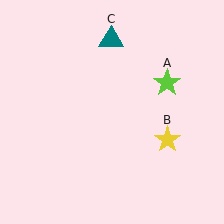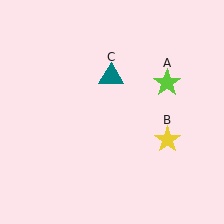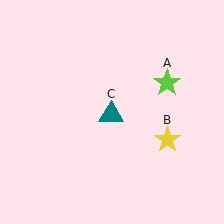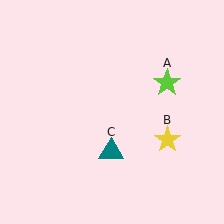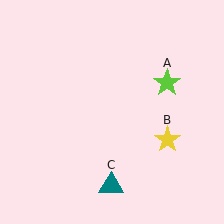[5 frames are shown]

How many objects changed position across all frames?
1 object changed position: teal triangle (object C).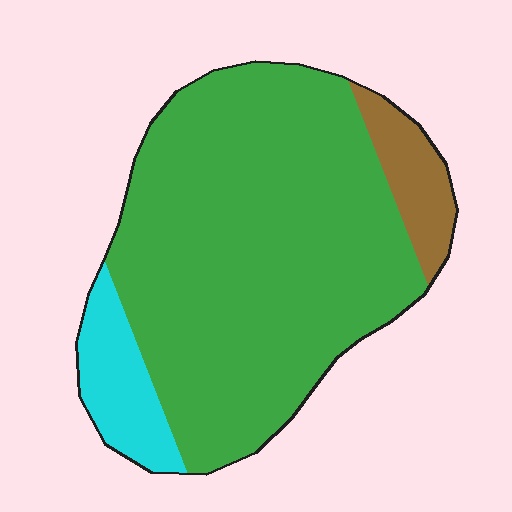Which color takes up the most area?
Green, at roughly 80%.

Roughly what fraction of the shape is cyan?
Cyan covers 11% of the shape.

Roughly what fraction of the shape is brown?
Brown takes up about one tenth (1/10) of the shape.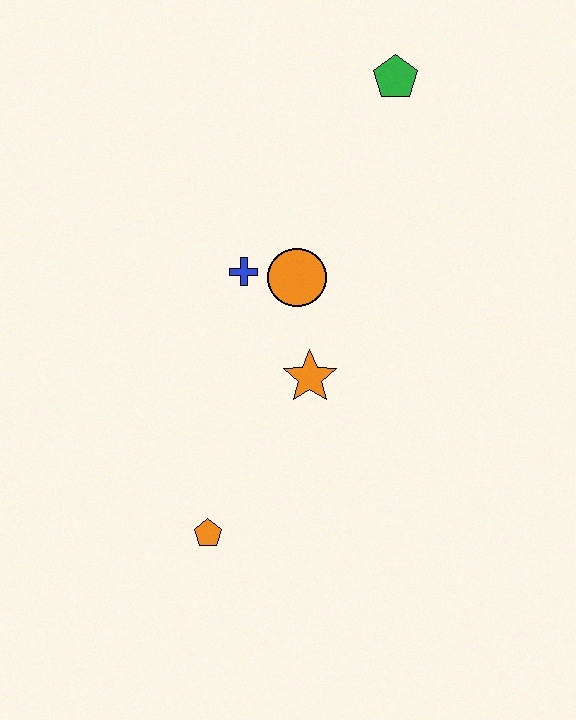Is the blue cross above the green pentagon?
No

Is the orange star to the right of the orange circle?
Yes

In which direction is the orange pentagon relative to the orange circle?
The orange pentagon is below the orange circle.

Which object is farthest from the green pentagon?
The orange pentagon is farthest from the green pentagon.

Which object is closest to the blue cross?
The orange circle is closest to the blue cross.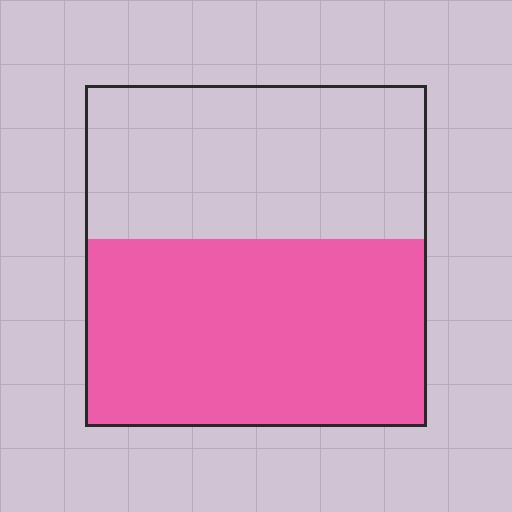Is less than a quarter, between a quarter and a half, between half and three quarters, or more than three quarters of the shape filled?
Between half and three quarters.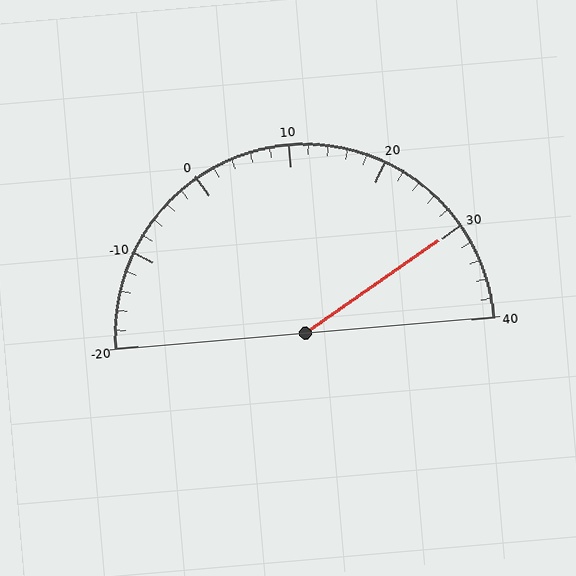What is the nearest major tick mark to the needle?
The nearest major tick mark is 30.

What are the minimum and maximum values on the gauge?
The gauge ranges from -20 to 40.